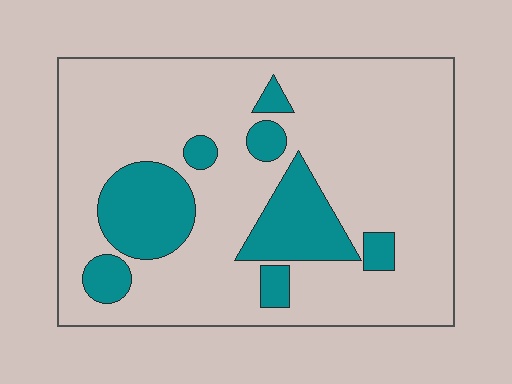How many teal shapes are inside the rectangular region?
8.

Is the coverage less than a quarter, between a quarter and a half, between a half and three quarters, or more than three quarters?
Less than a quarter.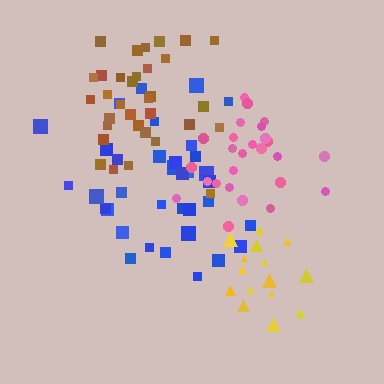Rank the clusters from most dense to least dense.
pink, brown, yellow, blue.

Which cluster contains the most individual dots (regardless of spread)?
Blue (35).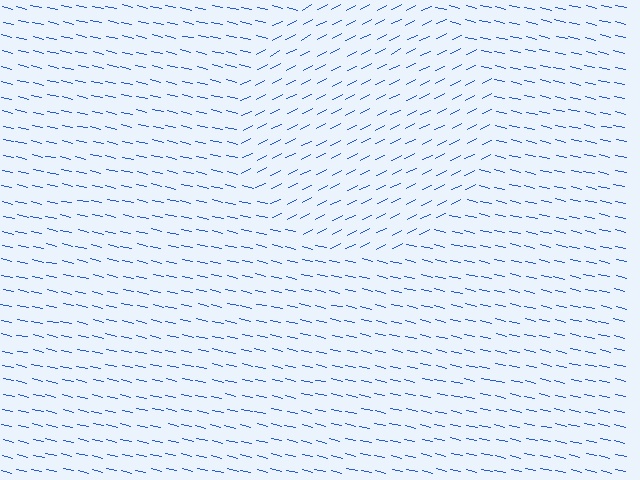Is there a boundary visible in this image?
Yes, there is a texture boundary formed by a change in line orientation.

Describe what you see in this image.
The image is filled with small blue line segments. A circle region in the image has lines oriented differently from the surrounding lines, creating a visible texture boundary.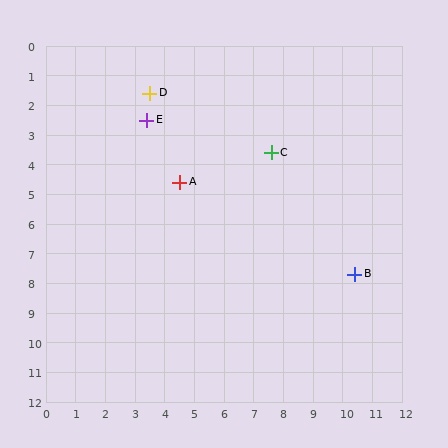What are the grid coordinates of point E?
Point E is at approximately (3.4, 2.5).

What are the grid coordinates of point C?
Point C is at approximately (7.6, 3.6).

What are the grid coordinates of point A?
Point A is at approximately (4.5, 4.6).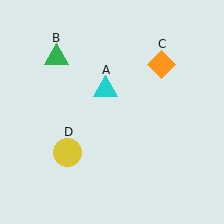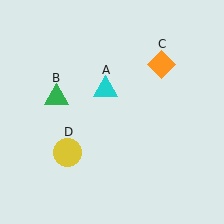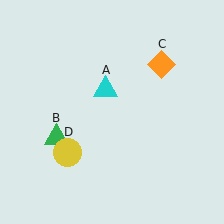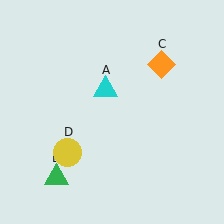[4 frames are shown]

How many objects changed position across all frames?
1 object changed position: green triangle (object B).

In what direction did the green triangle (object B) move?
The green triangle (object B) moved down.